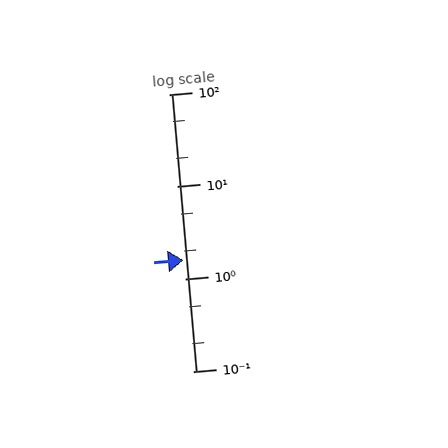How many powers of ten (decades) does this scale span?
The scale spans 3 decades, from 0.1 to 100.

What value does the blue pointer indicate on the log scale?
The pointer indicates approximately 1.6.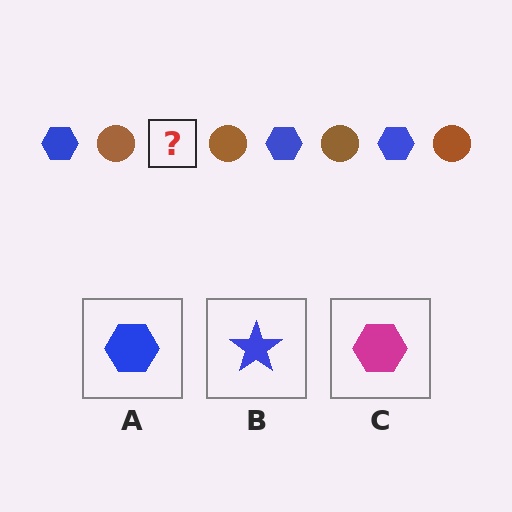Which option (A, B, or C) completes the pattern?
A.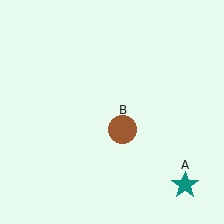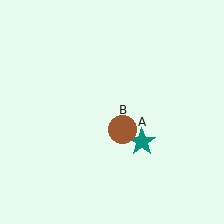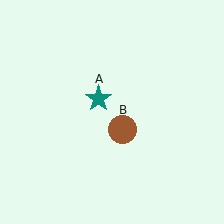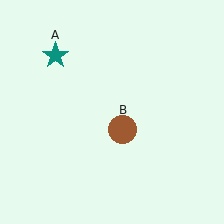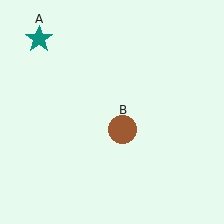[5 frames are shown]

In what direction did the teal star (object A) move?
The teal star (object A) moved up and to the left.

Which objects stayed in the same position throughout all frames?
Brown circle (object B) remained stationary.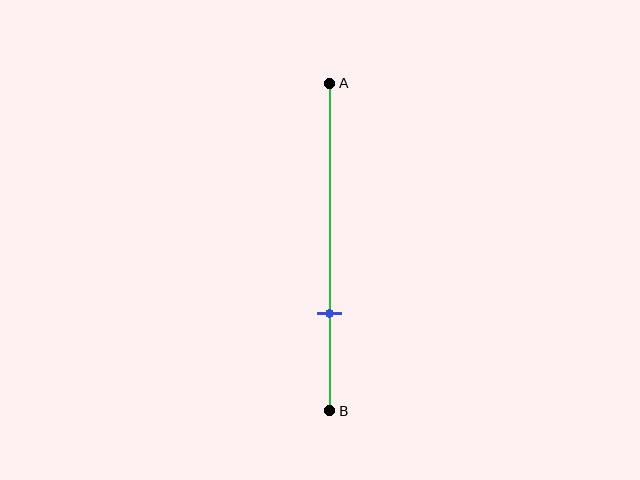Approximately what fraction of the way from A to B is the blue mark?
The blue mark is approximately 70% of the way from A to B.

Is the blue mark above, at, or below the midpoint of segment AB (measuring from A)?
The blue mark is below the midpoint of segment AB.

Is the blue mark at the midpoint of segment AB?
No, the mark is at about 70% from A, not at the 50% midpoint.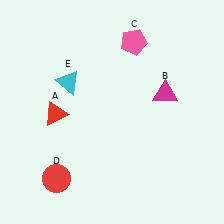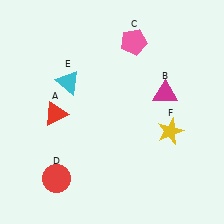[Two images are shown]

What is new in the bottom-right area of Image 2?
A yellow star (F) was added in the bottom-right area of Image 2.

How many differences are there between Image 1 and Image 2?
There is 1 difference between the two images.